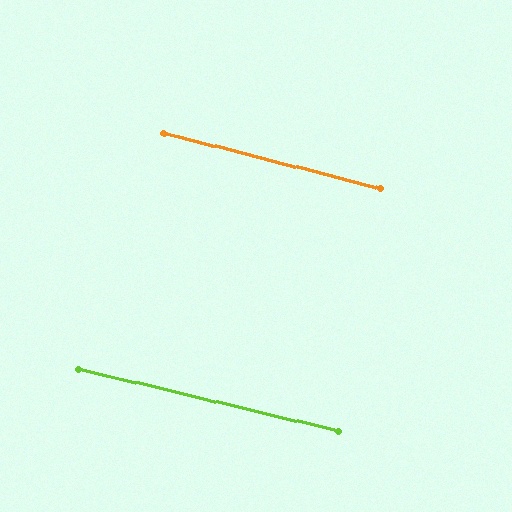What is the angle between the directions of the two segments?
Approximately 1 degree.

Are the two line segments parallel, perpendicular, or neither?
Parallel — their directions differ by only 1.1°.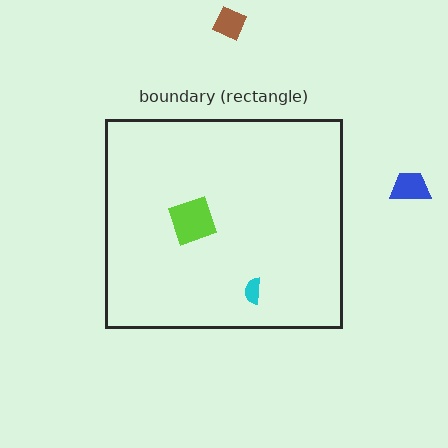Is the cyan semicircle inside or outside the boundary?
Inside.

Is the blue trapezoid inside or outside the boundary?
Outside.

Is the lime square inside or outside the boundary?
Inside.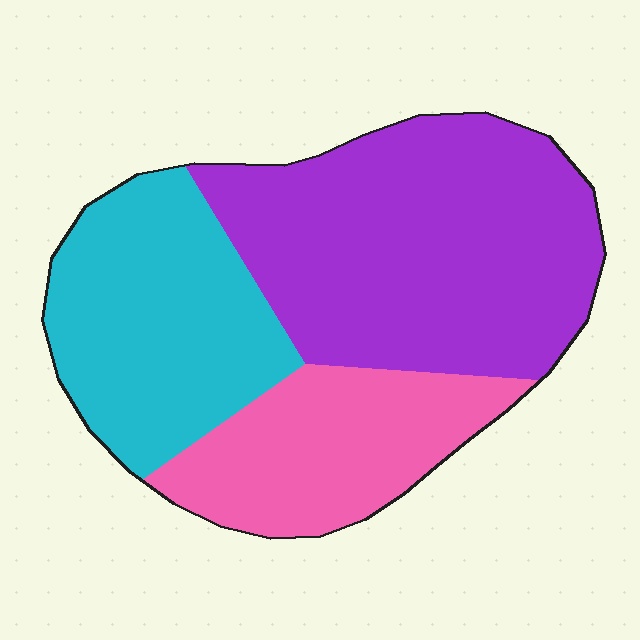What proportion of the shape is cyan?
Cyan covers 30% of the shape.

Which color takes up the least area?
Pink, at roughly 25%.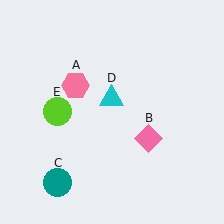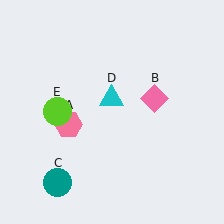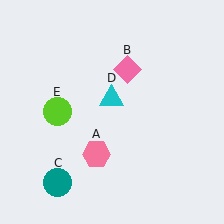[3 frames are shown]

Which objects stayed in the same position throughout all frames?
Teal circle (object C) and cyan triangle (object D) and lime circle (object E) remained stationary.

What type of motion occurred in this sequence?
The pink hexagon (object A), pink diamond (object B) rotated counterclockwise around the center of the scene.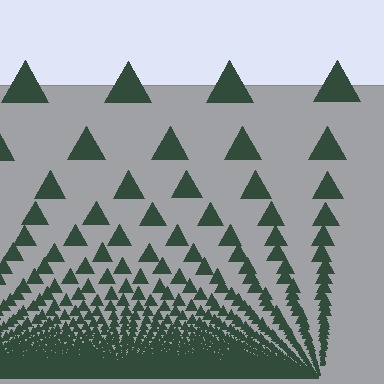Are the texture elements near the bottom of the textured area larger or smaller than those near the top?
Smaller. The gradient is inverted — elements near the bottom are smaller and denser.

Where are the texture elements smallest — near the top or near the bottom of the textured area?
Near the bottom.